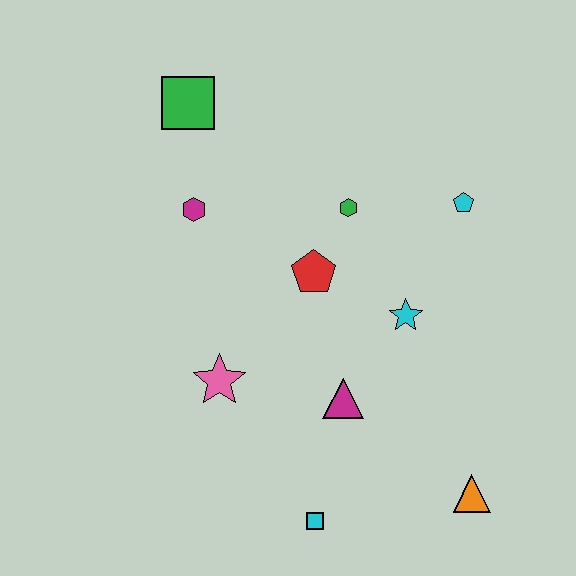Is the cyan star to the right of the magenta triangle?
Yes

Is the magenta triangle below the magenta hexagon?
Yes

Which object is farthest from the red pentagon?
The orange triangle is farthest from the red pentagon.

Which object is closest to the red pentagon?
The green hexagon is closest to the red pentagon.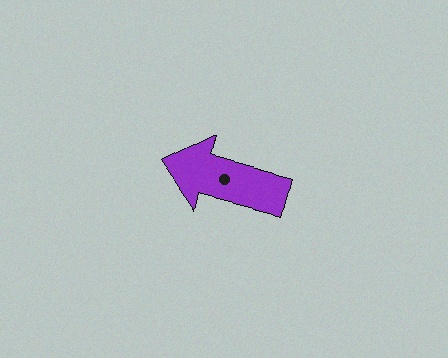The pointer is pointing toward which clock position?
Roughly 9 o'clock.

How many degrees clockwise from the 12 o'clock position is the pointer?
Approximately 284 degrees.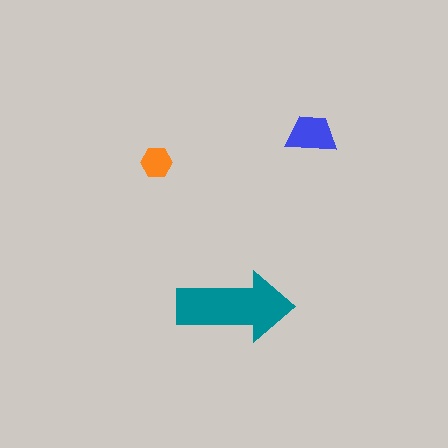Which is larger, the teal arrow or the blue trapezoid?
The teal arrow.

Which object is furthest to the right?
The blue trapezoid is rightmost.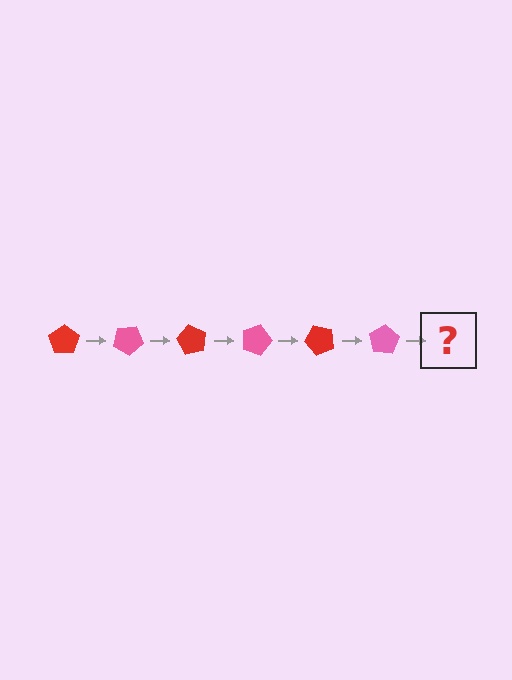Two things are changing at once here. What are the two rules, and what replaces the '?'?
The two rules are that it rotates 30 degrees each step and the color cycles through red and pink. The '?' should be a red pentagon, rotated 180 degrees from the start.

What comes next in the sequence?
The next element should be a red pentagon, rotated 180 degrees from the start.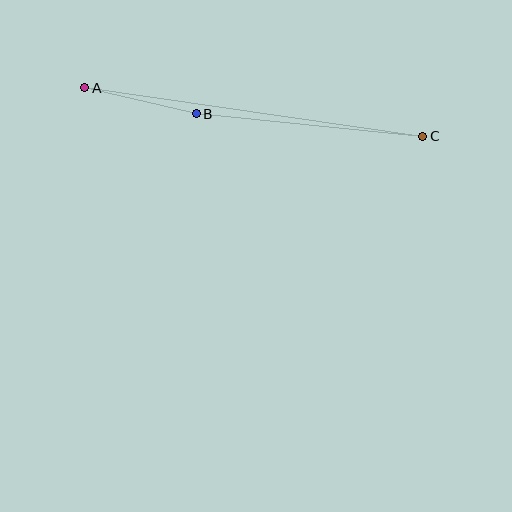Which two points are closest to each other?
Points A and B are closest to each other.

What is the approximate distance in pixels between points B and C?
The distance between B and C is approximately 227 pixels.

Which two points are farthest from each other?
Points A and C are farthest from each other.